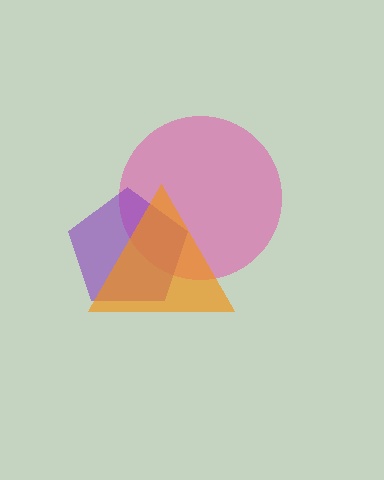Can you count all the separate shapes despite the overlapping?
Yes, there are 3 separate shapes.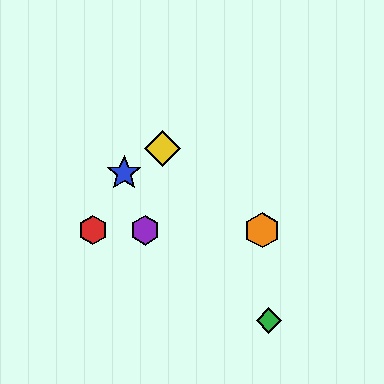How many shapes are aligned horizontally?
3 shapes (the red hexagon, the purple hexagon, the orange hexagon) are aligned horizontally.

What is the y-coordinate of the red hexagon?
The red hexagon is at y≈230.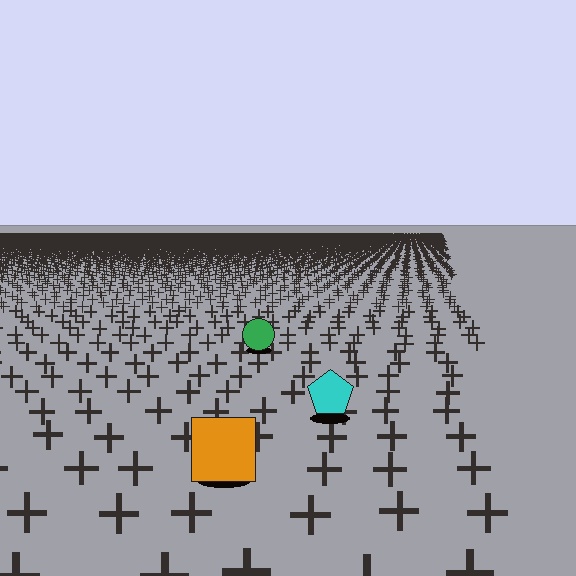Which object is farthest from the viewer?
The green circle is farthest from the viewer. It appears smaller and the ground texture around it is denser.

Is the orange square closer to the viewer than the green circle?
Yes. The orange square is closer — you can tell from the texture gradient: the ground texture is coarser near it.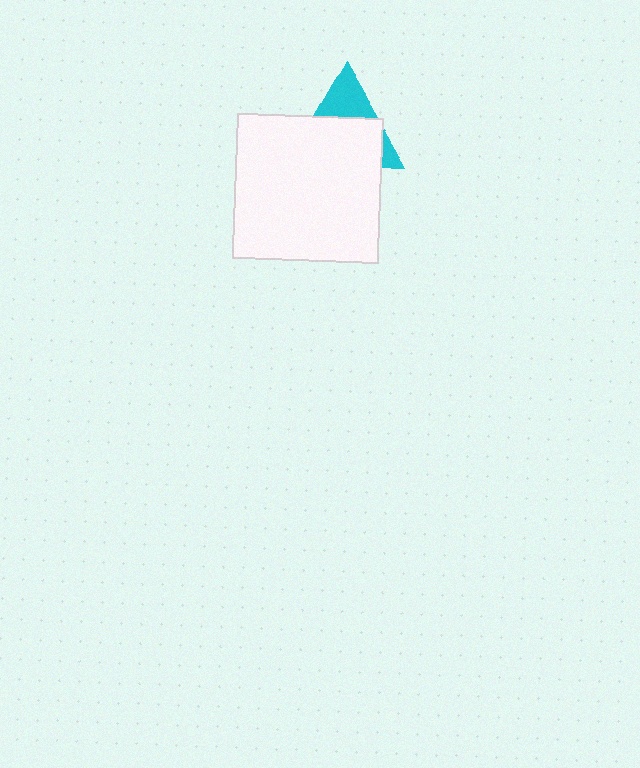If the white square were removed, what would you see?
You would see the complete cyan triangle.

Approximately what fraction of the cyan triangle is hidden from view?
Roughly 65% of the cyan triangle is hidden behind the white square.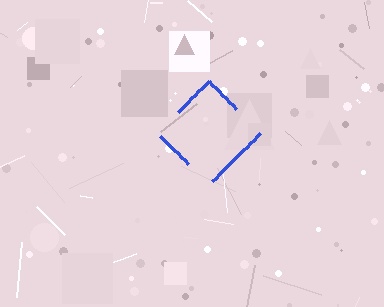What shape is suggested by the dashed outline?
The dashed outline suggests a diamond.